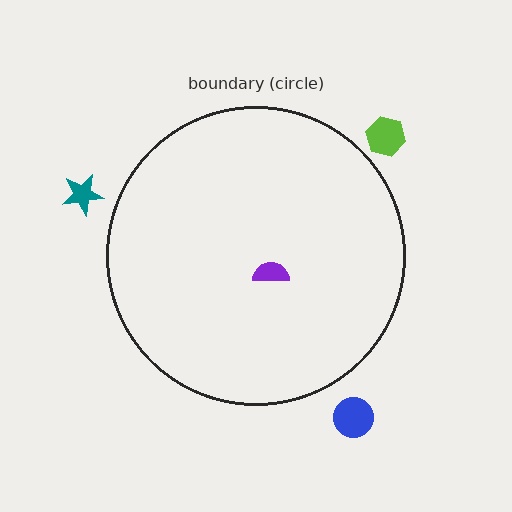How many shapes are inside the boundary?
1 inside, 3 outside.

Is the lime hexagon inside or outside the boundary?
Outside.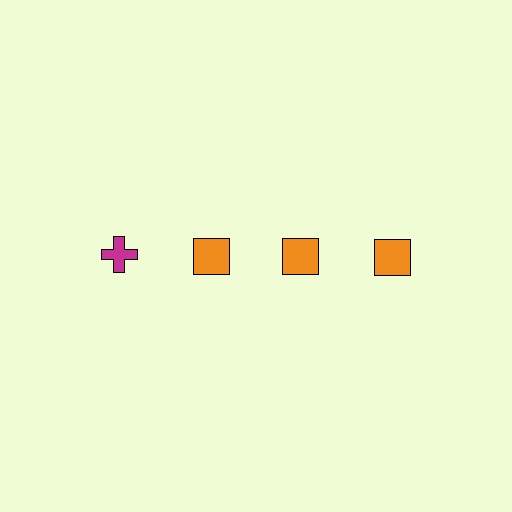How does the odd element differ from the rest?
It differs in both color (magenta instead of orange) and shape (cross instead of square).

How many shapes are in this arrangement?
There are 4 shapes arranged in a grid pattern.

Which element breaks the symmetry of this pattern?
The magenta cross in the top row, leftmost column breaks the symmetry. All other shapes are orange squares.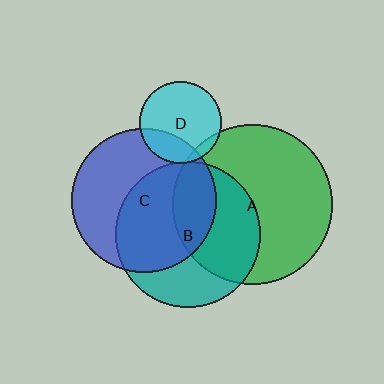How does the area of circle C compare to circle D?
Approximately 3.1 times.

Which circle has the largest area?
Circle A (green).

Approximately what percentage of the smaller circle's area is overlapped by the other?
Approximately 25%.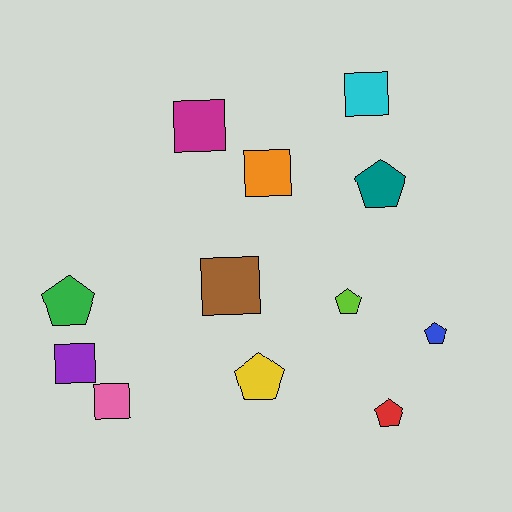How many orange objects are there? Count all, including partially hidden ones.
There is 1 orange object.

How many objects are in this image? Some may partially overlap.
There are 12 objects.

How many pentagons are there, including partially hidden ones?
There are 6 pentagons.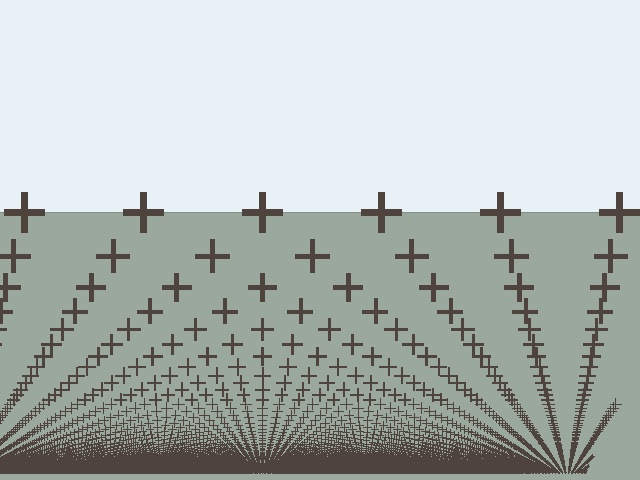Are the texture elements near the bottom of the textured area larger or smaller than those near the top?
Smaller. The gradient is inverted — elements near the bottom are smaller and denser.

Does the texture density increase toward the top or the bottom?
Density increases toward the bottom.